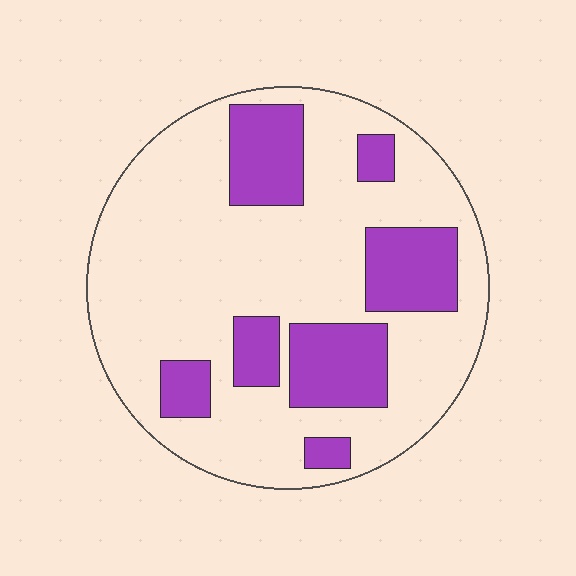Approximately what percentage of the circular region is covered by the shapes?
Approximately 25%.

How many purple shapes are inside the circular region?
7.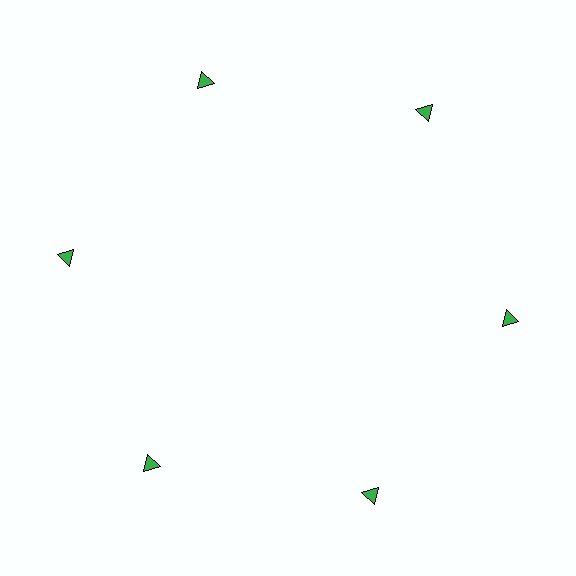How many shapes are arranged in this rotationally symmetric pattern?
There are 6 shapes, arranged in 6 groups of 1.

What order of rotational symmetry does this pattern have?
This pattern has 6-fold rotational symmetry.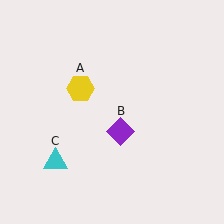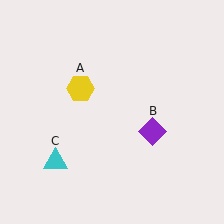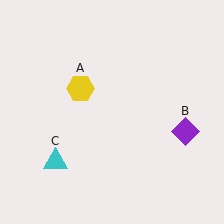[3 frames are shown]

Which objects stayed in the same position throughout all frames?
Yellow hexagon (object A) and cyan triangle (object C) remained stationary.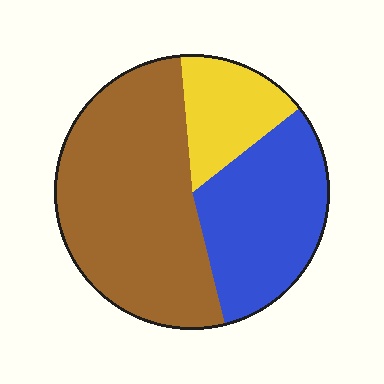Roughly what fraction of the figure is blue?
Blue takes up about one third (1/3) of the figure.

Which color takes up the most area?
Brown, at roughly 55%.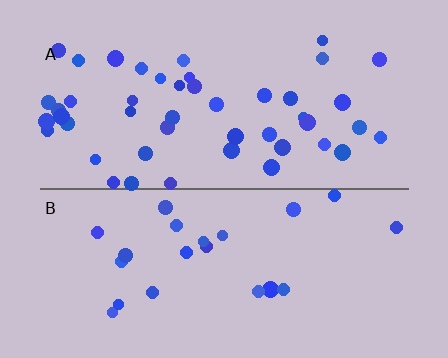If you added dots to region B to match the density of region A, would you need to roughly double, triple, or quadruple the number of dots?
Approximately double.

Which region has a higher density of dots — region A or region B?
A (the top).